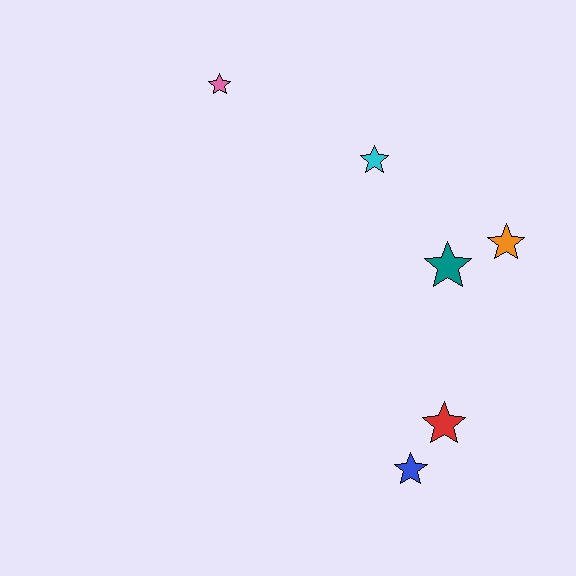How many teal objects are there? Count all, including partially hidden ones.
There is 1 teal object.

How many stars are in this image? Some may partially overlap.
There are 6 stars.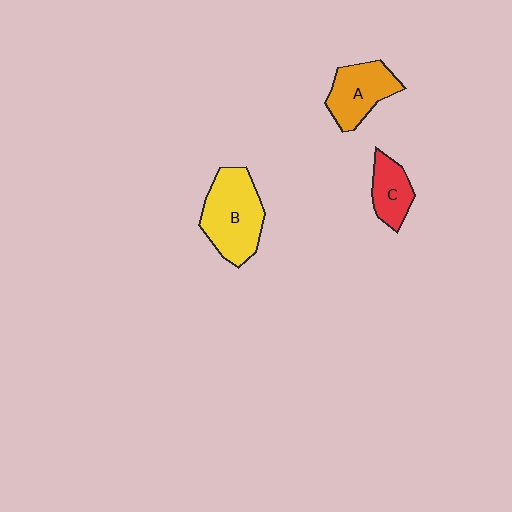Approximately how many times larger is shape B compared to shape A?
Approximately 1.4 times.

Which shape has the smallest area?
Shape C (red).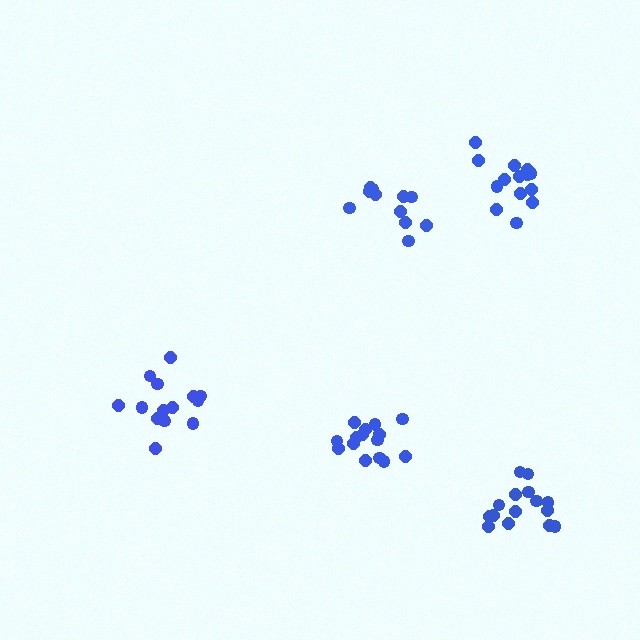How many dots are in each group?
Group 1: 15 dots, Group 2: 11 dots, Group 3: 15 dots, Group 4: 15 dots, Group 5: 14 dots (70 total).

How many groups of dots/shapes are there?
There are 5 groups.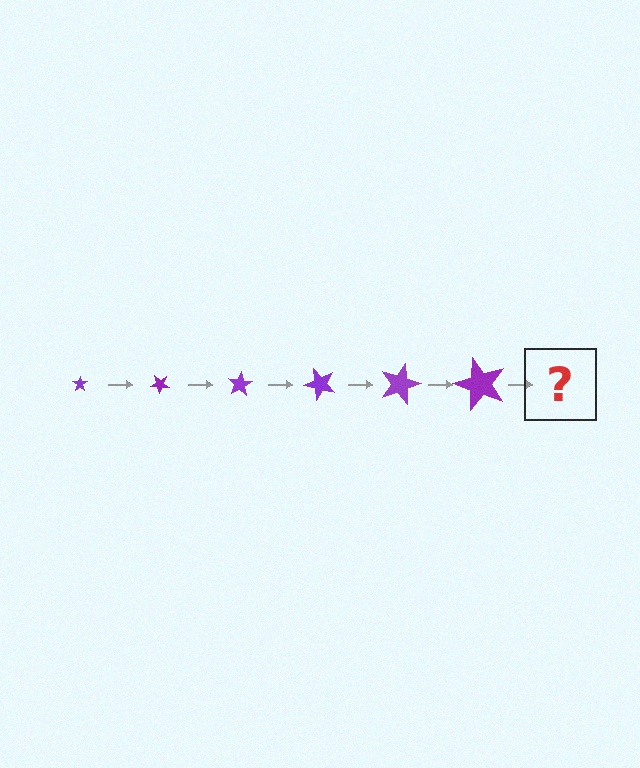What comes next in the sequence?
The next element should be a star, larger than the previous one and rotated 240 degrees from the start.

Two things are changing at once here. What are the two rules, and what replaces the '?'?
The two rules are that the star grows larger each step and it rotates 40 degrees each step. The '?' should be a star, larger than the previous one and rotated 240 degrees from the start.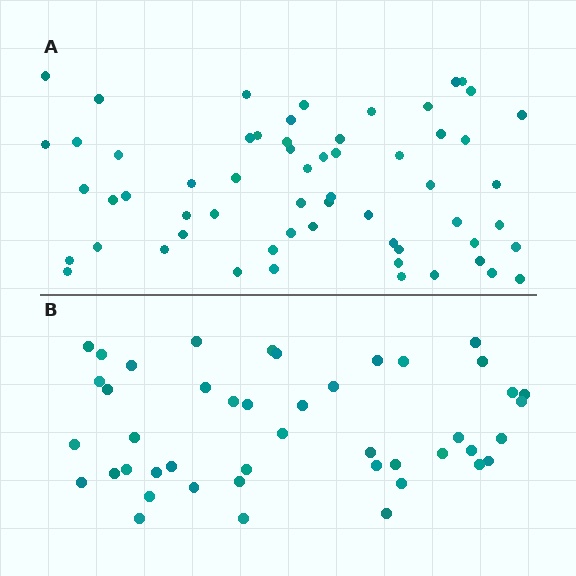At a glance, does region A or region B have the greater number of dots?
Region A (the top region) has more dots.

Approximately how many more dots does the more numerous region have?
Region A has approximately 15 more dots than region B.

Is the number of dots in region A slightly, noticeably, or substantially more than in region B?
Region A has noticeably more, but not dramatically so. The ratio is roughly 1.3 to 1.